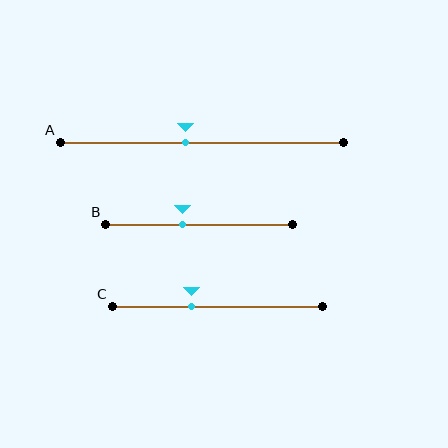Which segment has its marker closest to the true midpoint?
Segment A has its marker closest to the true midpoint.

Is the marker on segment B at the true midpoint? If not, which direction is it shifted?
No, the marker on segment B is shifted to the left by about 9% of the segment length.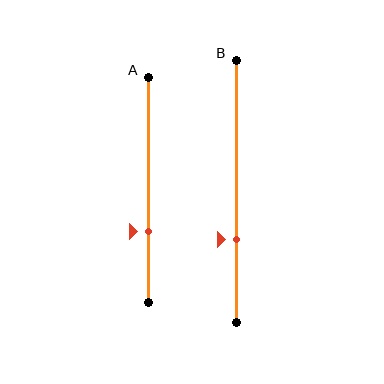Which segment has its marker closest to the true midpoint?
Segment B has its marker closest to the true midpoint.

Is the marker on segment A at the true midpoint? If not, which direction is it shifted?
No, the marker on segment A is shifted downward by about 19% of the segment length.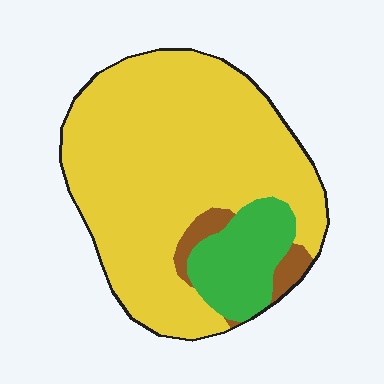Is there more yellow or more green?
Yellow.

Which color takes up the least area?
Brown, at roughly 5%.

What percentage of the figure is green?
Green takes up about one sixth (1/6) of the figure.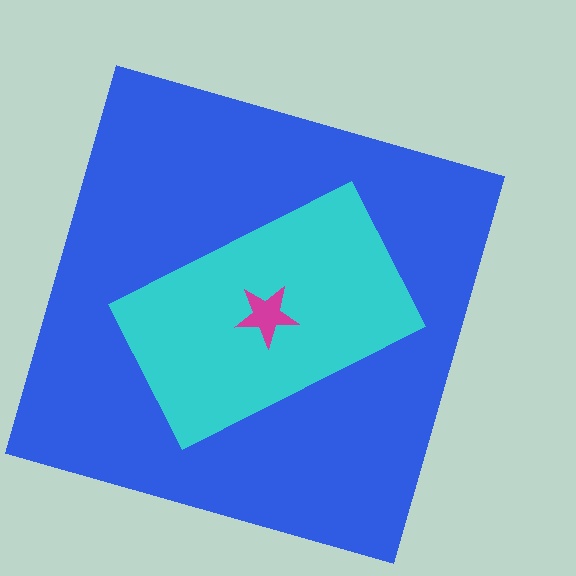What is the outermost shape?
The blue square.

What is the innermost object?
The magenta star.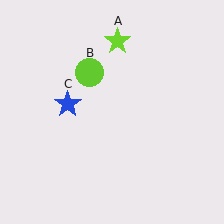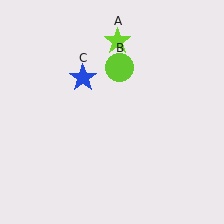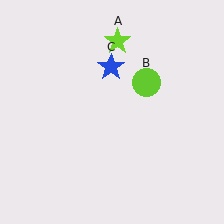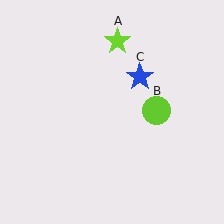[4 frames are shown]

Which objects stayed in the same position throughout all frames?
Lime star (object A) remained stationary.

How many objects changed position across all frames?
2 objects changed position: lime circle (object B), blue star (object C).